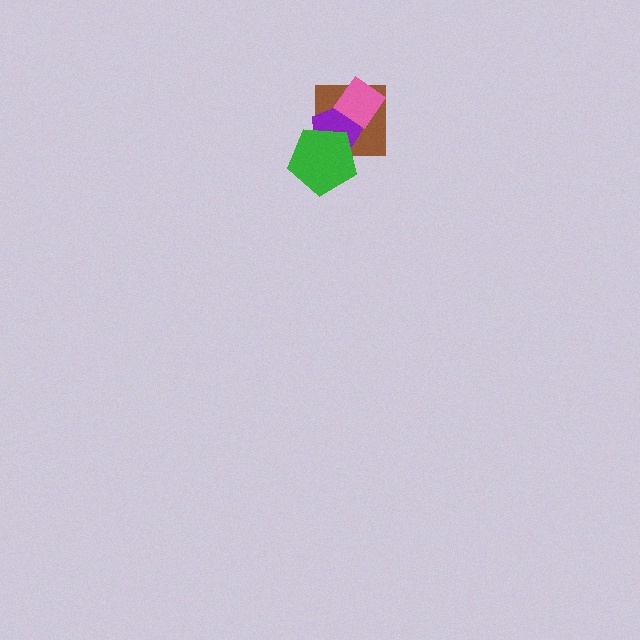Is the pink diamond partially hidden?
No, no other shape covers it.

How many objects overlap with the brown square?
3 objects overlap with the brown square.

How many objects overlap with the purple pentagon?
3 objects overlap with the purple pentagon.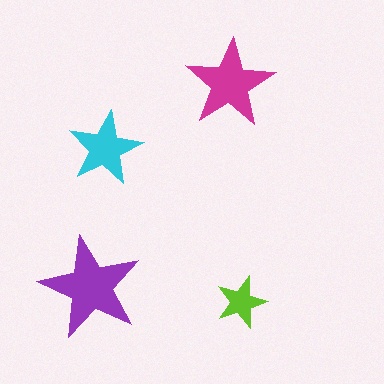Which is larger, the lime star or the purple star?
The purple one.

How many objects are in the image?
There are 4 objects in the image.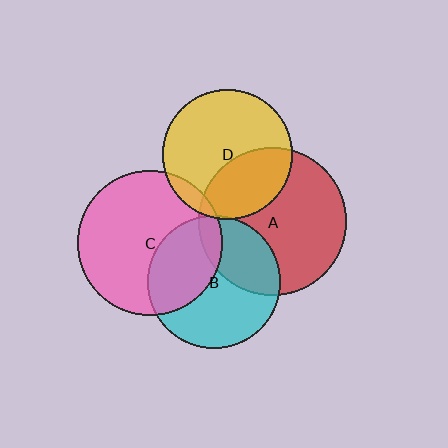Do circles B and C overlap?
Yes.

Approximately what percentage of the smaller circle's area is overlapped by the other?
Approximately 40%.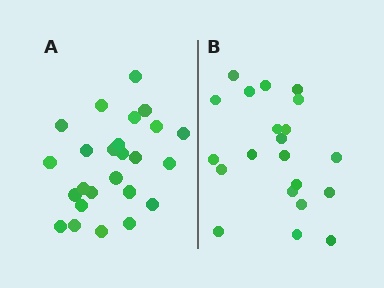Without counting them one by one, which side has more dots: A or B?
Region A (the left region) has more dots.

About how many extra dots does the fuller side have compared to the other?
Region A has about 4 more dots than region B.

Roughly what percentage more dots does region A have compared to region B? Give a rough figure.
About 20% more.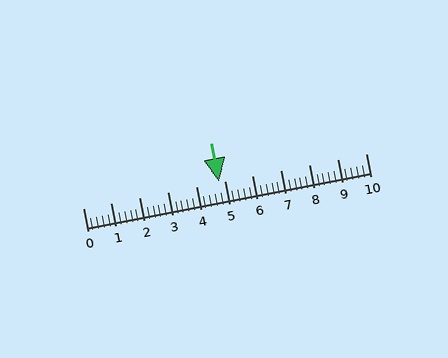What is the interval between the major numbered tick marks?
The major tick marks are spaced 1 units apart.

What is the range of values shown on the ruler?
The ruler shows values from 0 to 10.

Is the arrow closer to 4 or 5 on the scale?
The arrow is closer to 5.